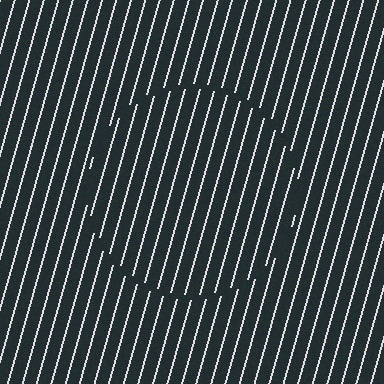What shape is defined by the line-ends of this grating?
An illusory circle. The interior of the shape contains the same grating, shifted by half a period — the contour is defined by the phase discontinuity where line-ends from the inner and outer gratings abut.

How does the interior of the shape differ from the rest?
The interior of the shape contains the same grating, shifted by half a period — the contour is defined by the phase discontinuity where line-ends from the inner and outer gratings abut.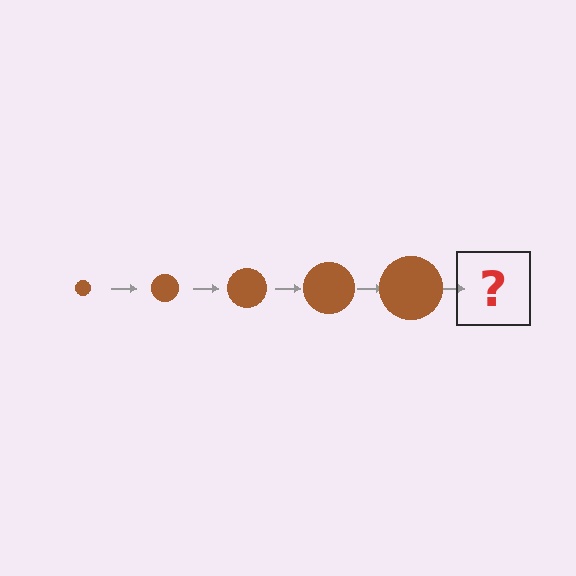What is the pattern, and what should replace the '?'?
The pattern is that the circle gets progressively larger each step. The '?' should be a brown circle, larger than the previous one.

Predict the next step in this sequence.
The next step is a brown circle, larger than the previous one.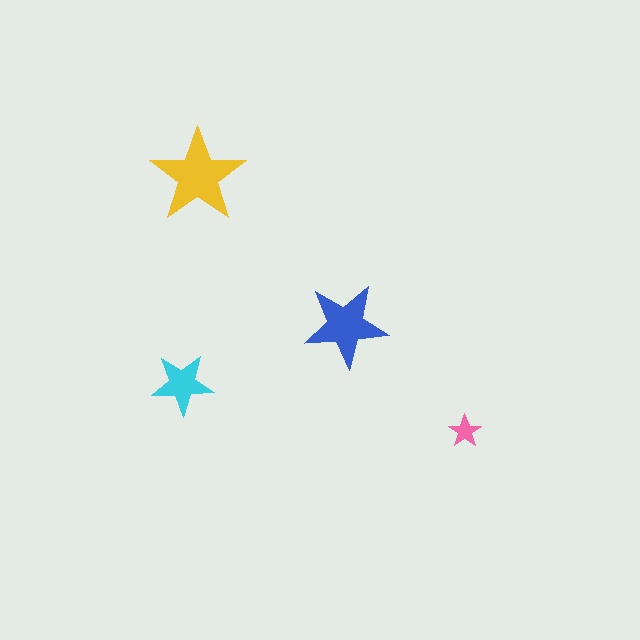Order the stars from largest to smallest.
the yellow one, the blue one, the cyan one, the pink one.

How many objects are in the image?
There are 4 objects in the image.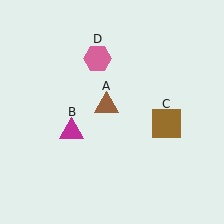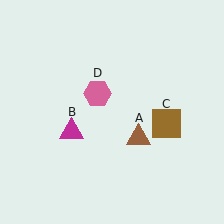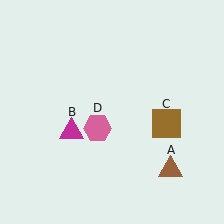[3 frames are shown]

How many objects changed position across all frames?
2 objects changed position: brown triangle (object A), pink hexagon (object D).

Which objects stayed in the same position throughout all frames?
Magenta triangle (object B) and brown square (object C) remained stationary.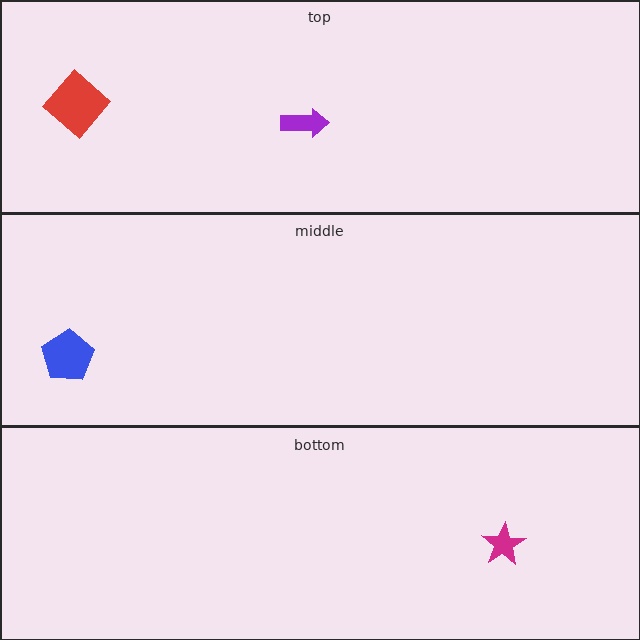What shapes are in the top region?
The purple arrow, the red diamond.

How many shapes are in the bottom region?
1.